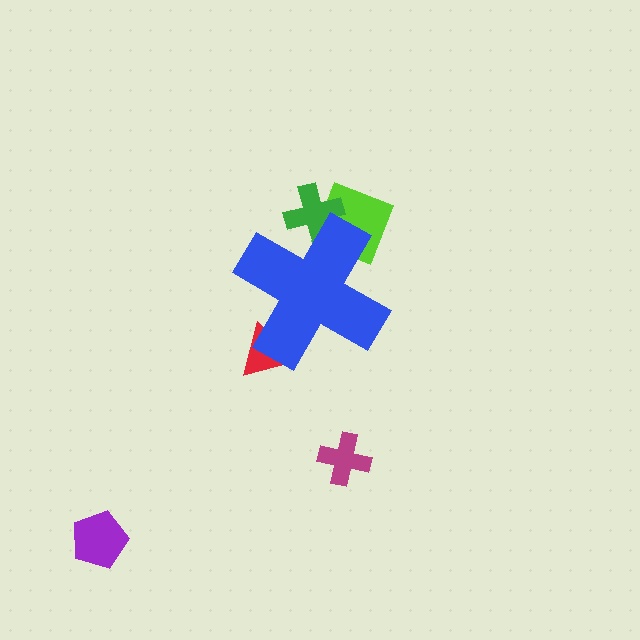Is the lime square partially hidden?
Yes, the lime square is partially hidden behind the blue cross.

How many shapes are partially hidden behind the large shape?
3 shapes are partially hidden.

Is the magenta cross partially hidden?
No, the magenta cross is fully visible.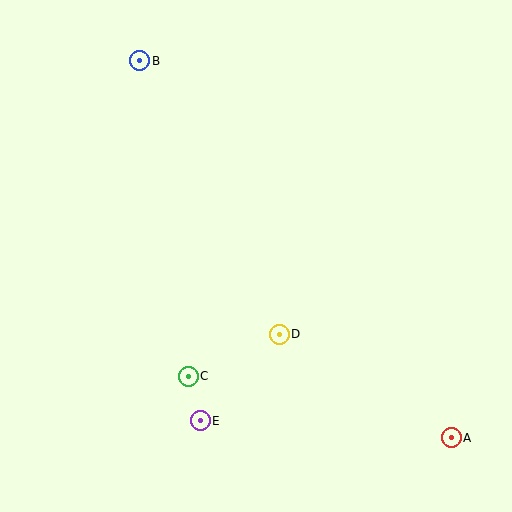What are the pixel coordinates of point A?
Point A is at (451, 438).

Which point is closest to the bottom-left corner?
Point E is closest to the bottom-left corner.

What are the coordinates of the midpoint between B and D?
The midpoint between B and D is at (210, 198).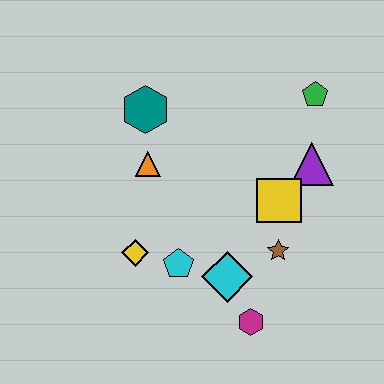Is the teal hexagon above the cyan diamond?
Yes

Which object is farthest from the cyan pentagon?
The green pentagon is farthest from the cyan pentagon.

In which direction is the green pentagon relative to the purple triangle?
The green pentagon is above the purple triangle.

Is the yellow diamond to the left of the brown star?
Yes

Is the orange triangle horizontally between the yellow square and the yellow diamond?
Yes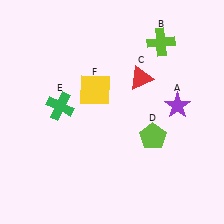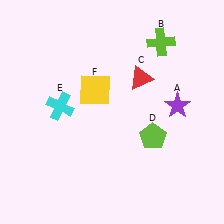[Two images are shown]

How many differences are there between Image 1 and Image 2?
There is 1 difference between the two images.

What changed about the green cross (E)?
In Image 1, E is green. In Image 2, it changed to cyan.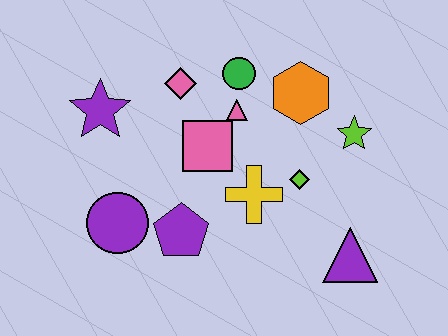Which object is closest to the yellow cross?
The lime diamond is closest to the yellow cross.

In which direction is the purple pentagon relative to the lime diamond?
The purple pentagon is to the left of the lime diamond.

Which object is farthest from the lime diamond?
The purple star is farthest from the lime diamond.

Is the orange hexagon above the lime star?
Yes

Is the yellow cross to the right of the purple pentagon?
Yes